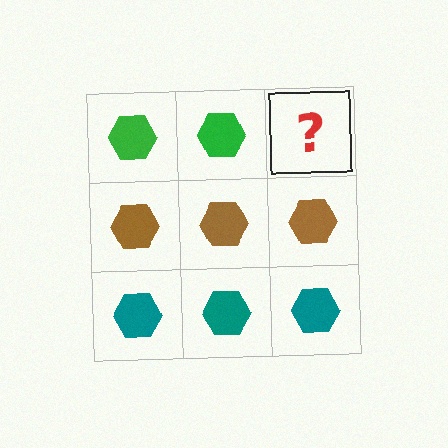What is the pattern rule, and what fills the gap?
The rule is that each row has a consistent color. The gap should be filled with a green hexagon.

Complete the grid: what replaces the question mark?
The question mark should be replaced with a green hexagon.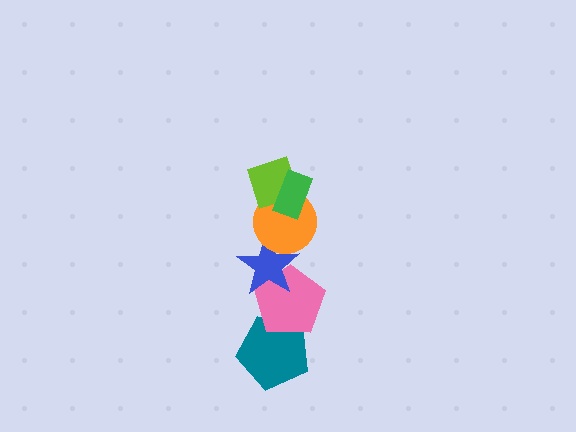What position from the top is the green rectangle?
The green rectangle is 1st from the top.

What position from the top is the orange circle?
The orange circle is 3rd from the top.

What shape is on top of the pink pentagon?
The blue star is on top of the pink pentagon.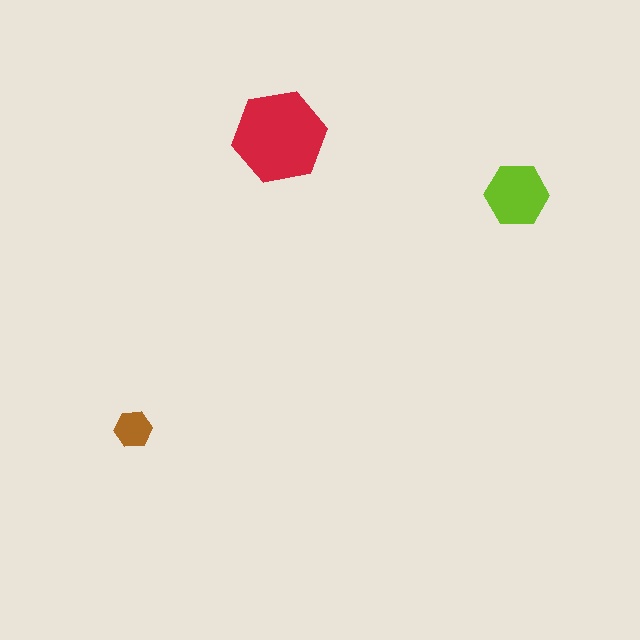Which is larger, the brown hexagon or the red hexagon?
The red one.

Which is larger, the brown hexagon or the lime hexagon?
The lime one.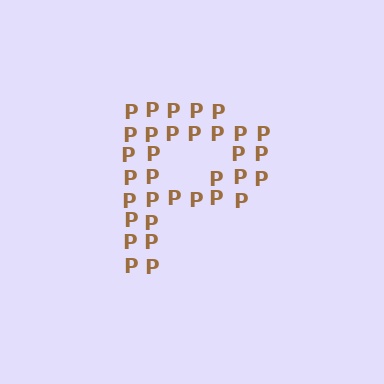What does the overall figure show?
The overall figure shows the letter P.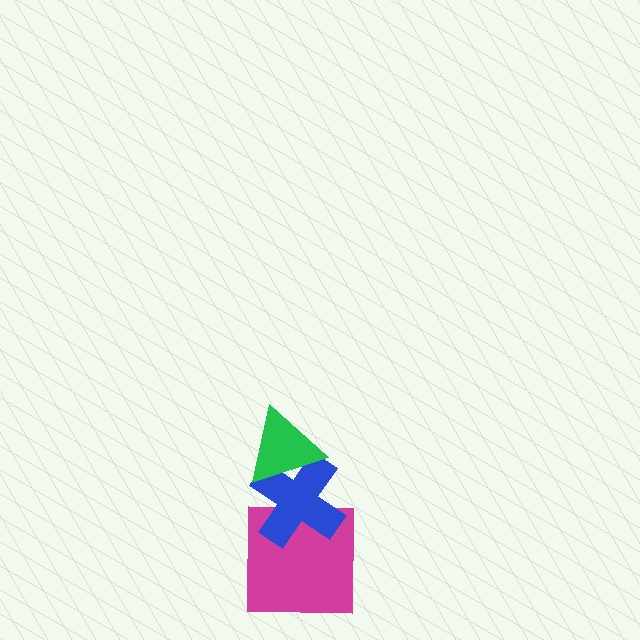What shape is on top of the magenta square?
The blue cross is on top of the magenta square.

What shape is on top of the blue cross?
The green triangle is on top of the blue cross.